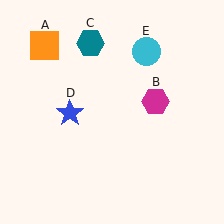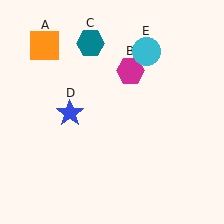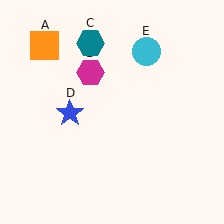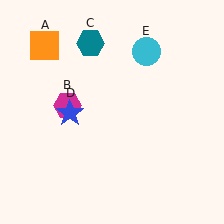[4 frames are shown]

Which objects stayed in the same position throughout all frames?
Orange square (object A) and teal hexagon (object C) and blue star (object D) and cyan circle (object E) remained stationary.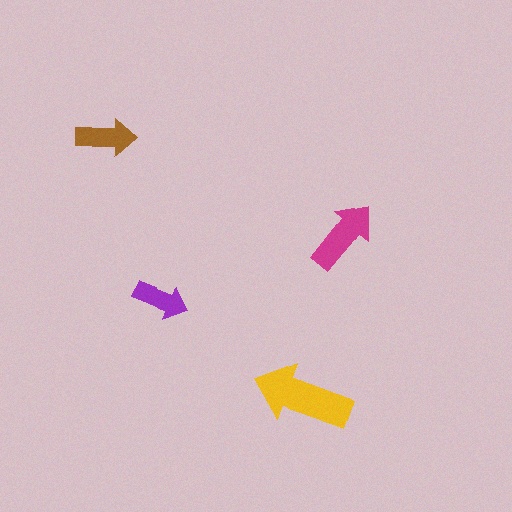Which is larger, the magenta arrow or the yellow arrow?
The yellow one.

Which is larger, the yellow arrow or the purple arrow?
The yellow one.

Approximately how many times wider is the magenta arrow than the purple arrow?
About 1.5 times wider.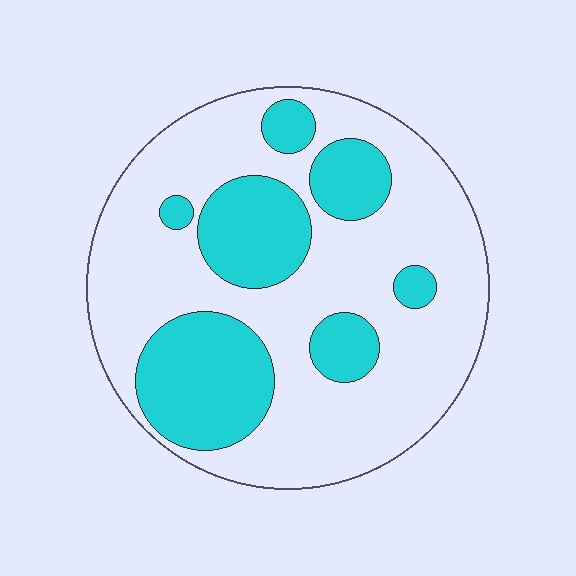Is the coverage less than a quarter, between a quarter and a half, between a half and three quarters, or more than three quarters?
Between a quarter and a half.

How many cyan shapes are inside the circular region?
7.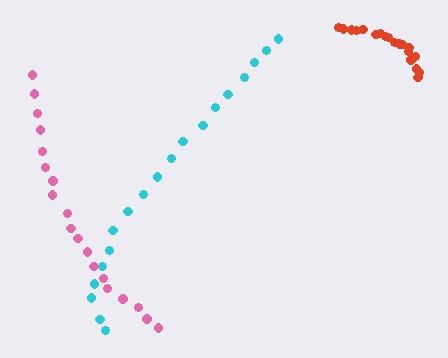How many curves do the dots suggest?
There are 3 distinct paths.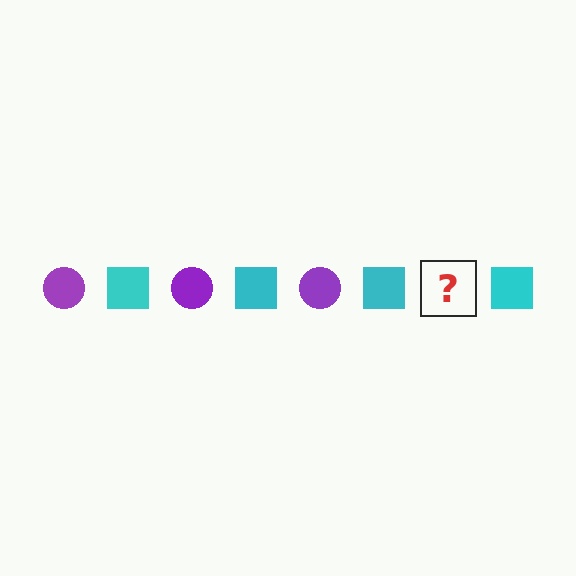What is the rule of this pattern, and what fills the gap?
The rule is that the pattern alternates between purple circle and cyan square. The gap should be filled with a purple circle.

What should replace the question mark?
The question mark should be replaced with a purple circle.